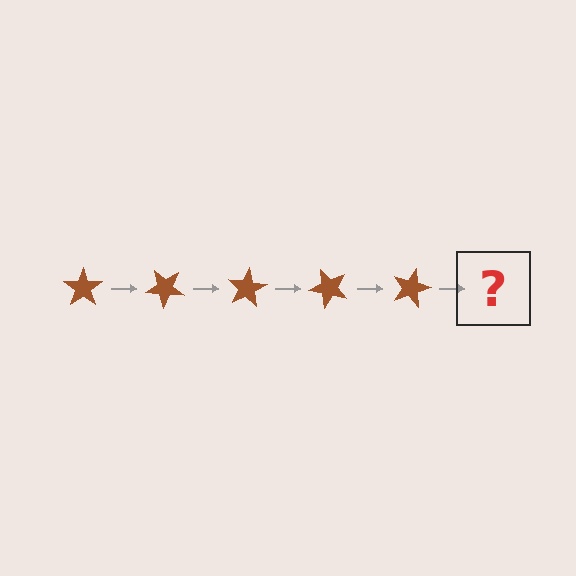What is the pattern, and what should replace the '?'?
The pattern is that the star rotates 40 degrees each step. The '?' should be a brown star rotated 200 degrees.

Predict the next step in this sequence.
The next step is a brown star rotated 200 degrees.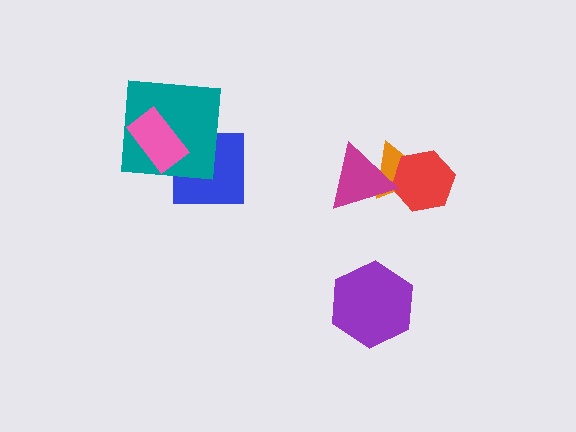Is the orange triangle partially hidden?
Yes, it is partially covered by another shape.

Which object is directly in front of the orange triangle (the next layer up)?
The red hexagon is directly in front of the orange triangle.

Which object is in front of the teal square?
The pink rectangle is in front of the teal square.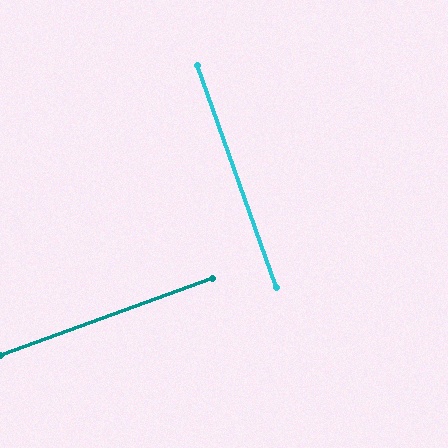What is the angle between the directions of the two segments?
Approximately 90 degrees.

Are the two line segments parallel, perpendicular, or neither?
Perpendicular — they meet at approximately 90°.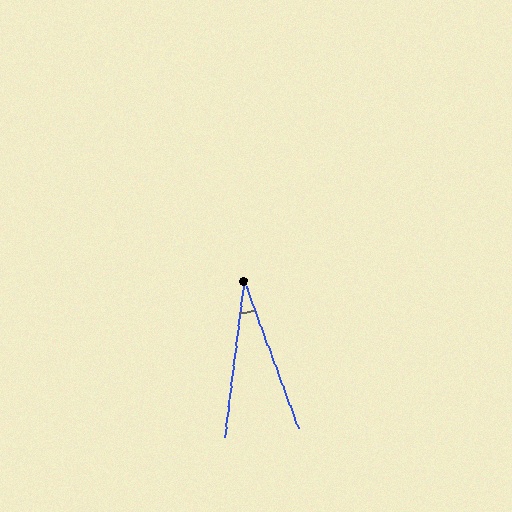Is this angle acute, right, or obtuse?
It is acute.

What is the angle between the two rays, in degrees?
Approximately 27 degrees.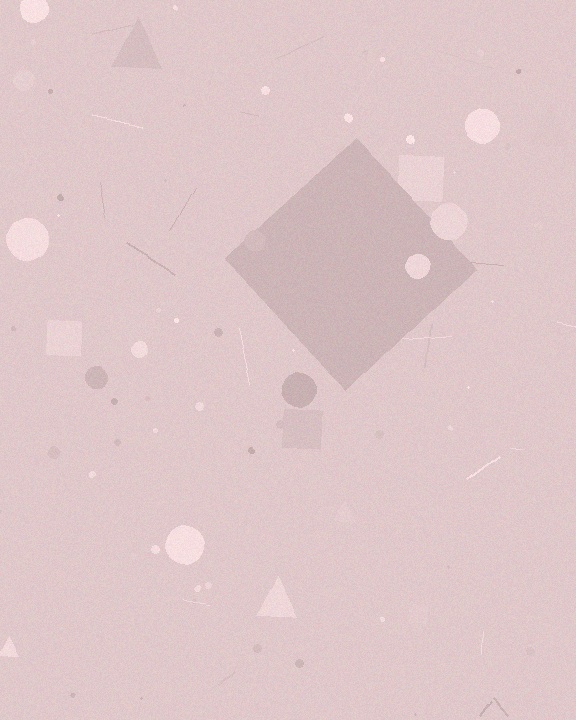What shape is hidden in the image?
A diamond is hidden in the image.